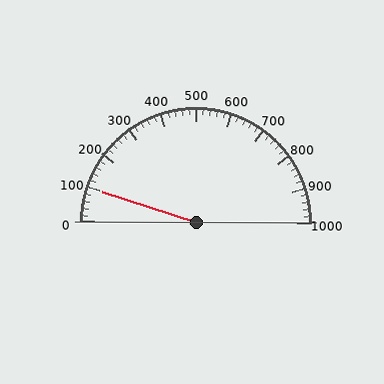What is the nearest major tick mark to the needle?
The nearest major tick mark is 100.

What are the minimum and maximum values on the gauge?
The gauge ranges from 0 to 1000.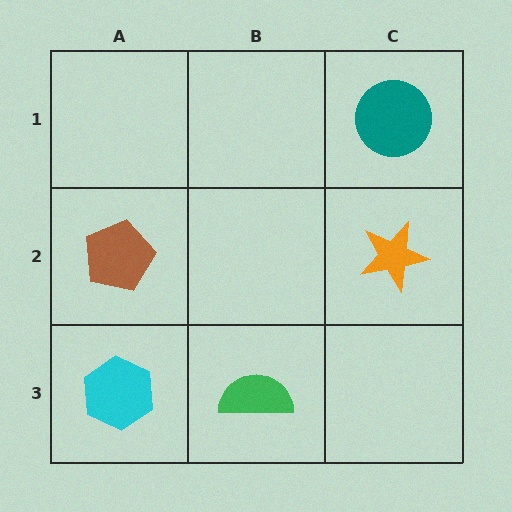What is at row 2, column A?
A brown pentagon.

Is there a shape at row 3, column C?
No, that cell is empty.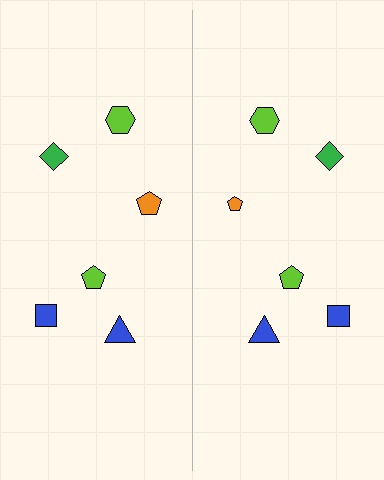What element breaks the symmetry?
The orange pentagon on the right side has a different size than its mirror counterpart.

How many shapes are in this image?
There are 12 shapes in this image.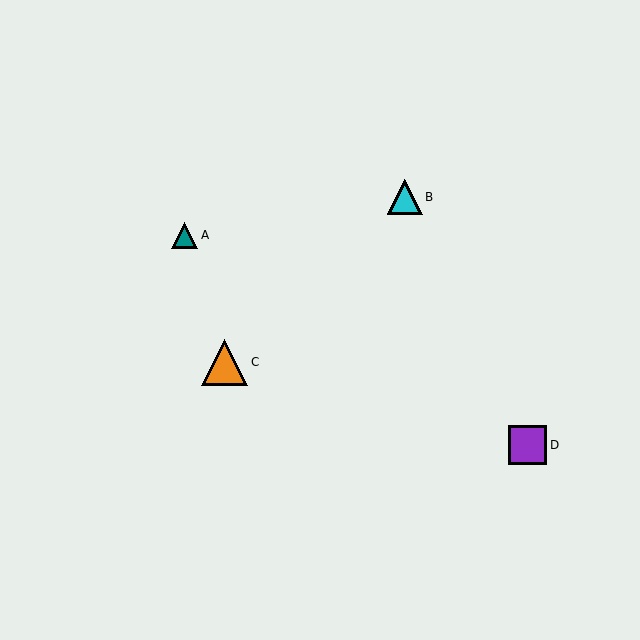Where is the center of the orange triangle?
The center of the orange triangle is at (225, 362).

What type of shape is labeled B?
Shape B is a cyan triangle.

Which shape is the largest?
The orange triangle (labeled C) is the largest.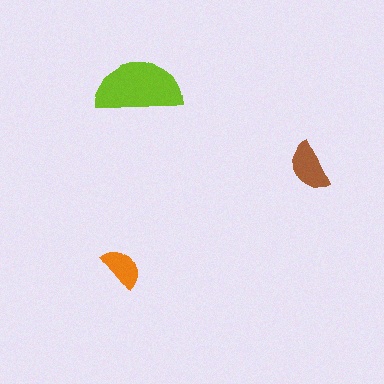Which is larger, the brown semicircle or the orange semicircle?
The brown one.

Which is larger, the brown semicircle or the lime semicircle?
The lime one.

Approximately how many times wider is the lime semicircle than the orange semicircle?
About 2 times wider.